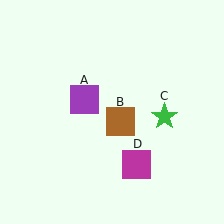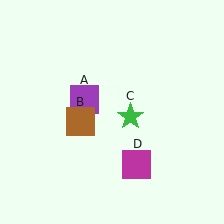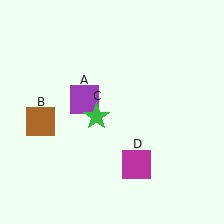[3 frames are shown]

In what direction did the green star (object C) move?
The green star (object C) moved left.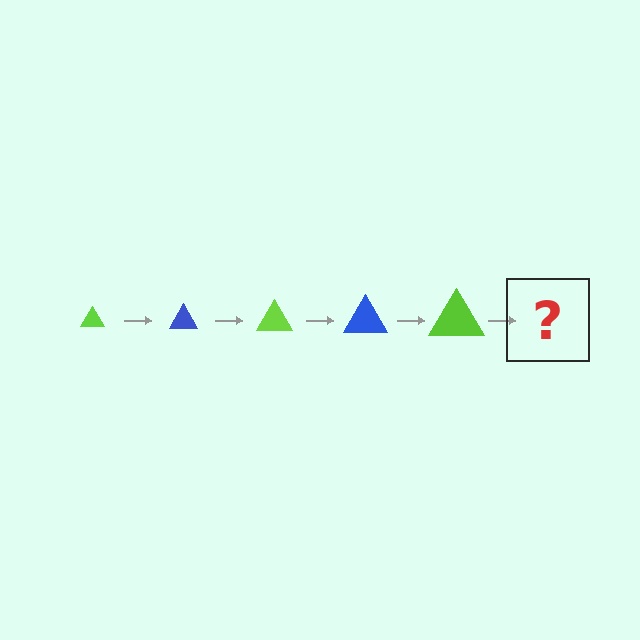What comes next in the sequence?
The next element should be a blue triangle, larger than the previous one.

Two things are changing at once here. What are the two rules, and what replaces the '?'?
The two rules are that the triangle grows larger each step and the color cycles through lime and blue. The '?' should be a blue triangle, larger than the previous one.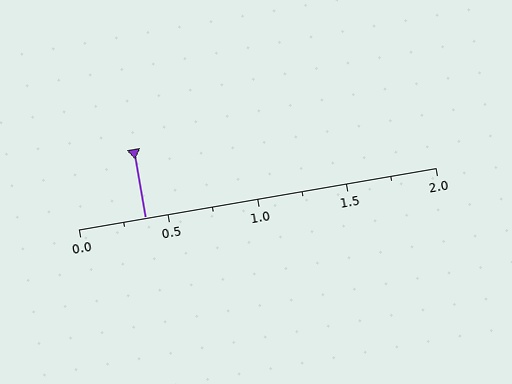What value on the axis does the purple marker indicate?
The marker indicates approximately 0.38.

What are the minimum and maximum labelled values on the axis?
The axis runs from 0.0 to 2.0.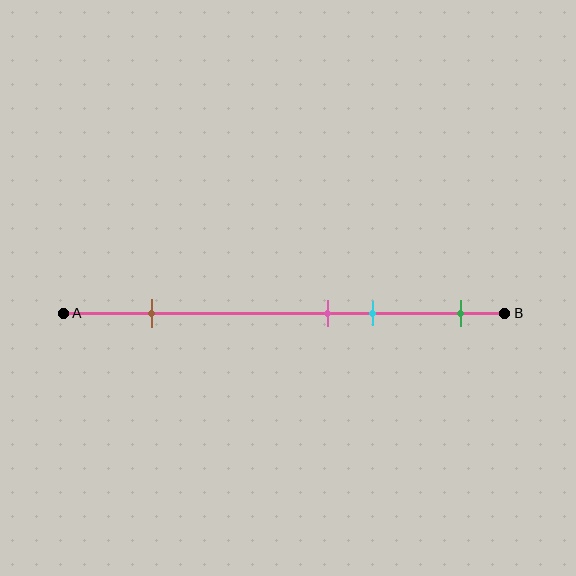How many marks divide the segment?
There are 4 marks dividing the segment.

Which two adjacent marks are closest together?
The pink and cyan marks are the closest adjacent pair.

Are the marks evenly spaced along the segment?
No, the marks are not evenly spaced.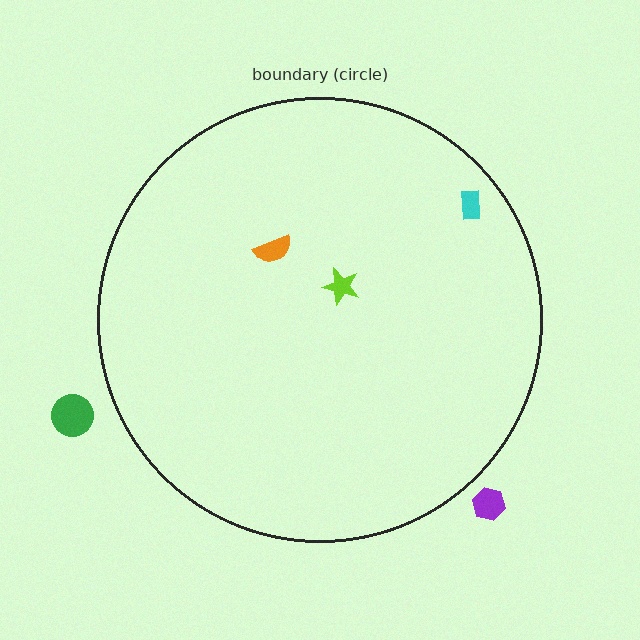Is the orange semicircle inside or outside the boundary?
Inside.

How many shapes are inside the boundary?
3 inside, 2 outside.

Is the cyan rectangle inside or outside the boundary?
Inside.